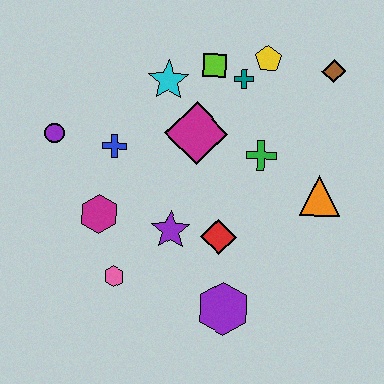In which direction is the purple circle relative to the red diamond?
The purple circle is to the left of the red diamond.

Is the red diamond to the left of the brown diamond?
Yes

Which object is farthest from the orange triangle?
The purple circle is farthest from the orange triangle.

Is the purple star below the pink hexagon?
No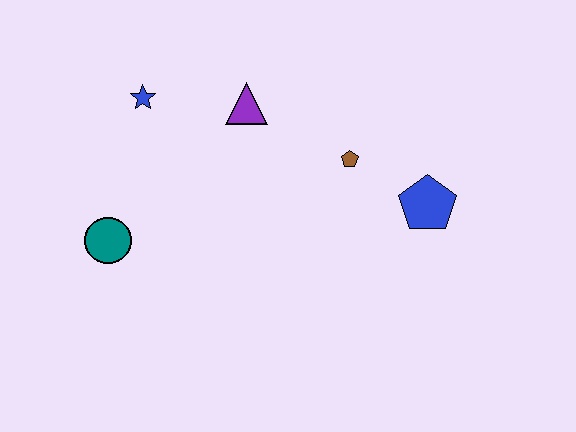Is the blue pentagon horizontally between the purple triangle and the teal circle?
No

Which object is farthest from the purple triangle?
The blue pentagon is farthest from the purple triangle.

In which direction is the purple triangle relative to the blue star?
The purple triangle is to the right of the blue star.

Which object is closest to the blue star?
The purple triangle is closest to the blue star.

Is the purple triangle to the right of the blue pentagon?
No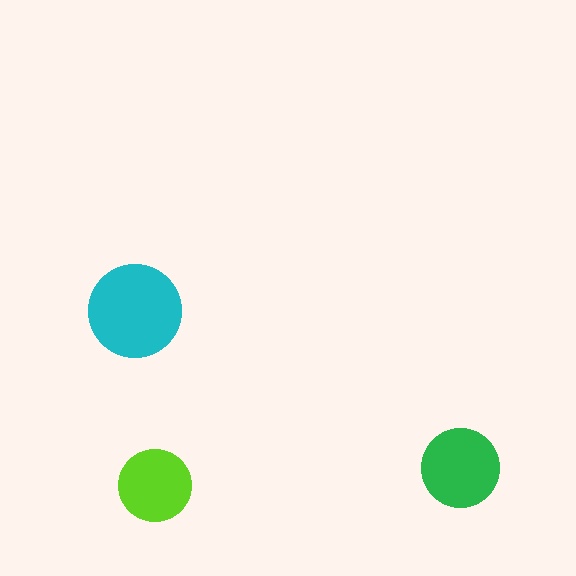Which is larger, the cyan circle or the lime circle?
The cyan one.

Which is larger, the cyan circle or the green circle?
The cyan one.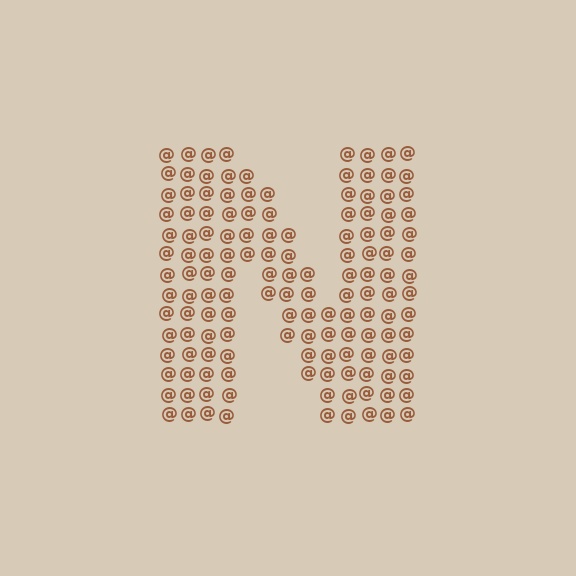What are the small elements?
The small elements are at signs.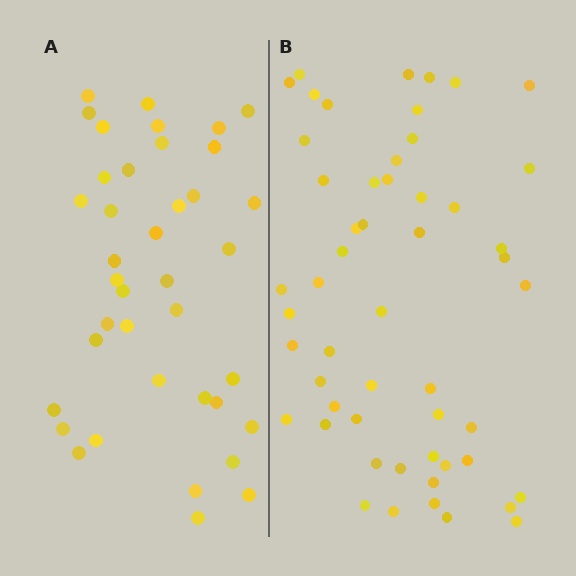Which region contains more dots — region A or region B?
Region B (the right region) has more dots.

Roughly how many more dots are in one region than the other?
Region B has approximately 15 more dots than region A.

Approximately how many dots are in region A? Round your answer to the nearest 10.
About 40 dots. (The exact count is 39, which rounds to 40.)